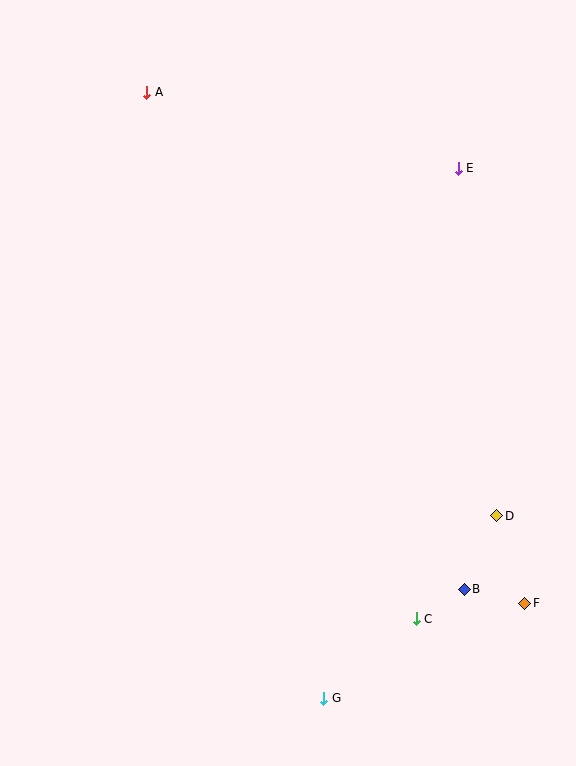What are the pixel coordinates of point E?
Point E is at (458, 168).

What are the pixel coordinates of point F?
Point F is at (525, 603).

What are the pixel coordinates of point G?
Point G is at (324, 698).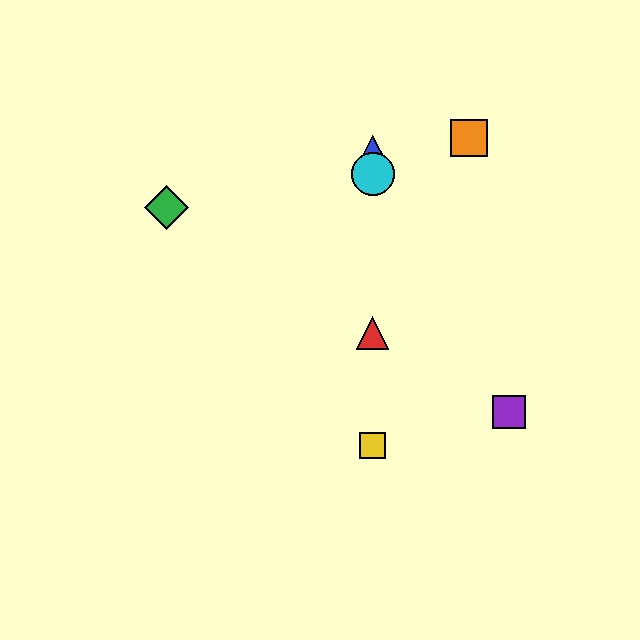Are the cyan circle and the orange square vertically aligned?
No, the cyan circle is at x≈373 and the orange square is at x≈469.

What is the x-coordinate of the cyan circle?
The cyan circle is at x≈373.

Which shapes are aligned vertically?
The red triangle, the blue triangle, the yellow square, the cyan circle are aligned vertically.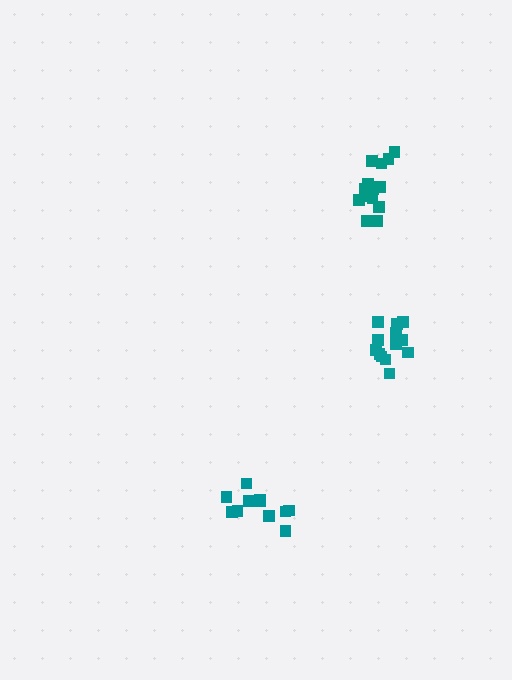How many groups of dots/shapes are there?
There are 3 groups.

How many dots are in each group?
Group 1: 11 dots, Group 2: 15 dots, Group 3: 13 dots (39 total).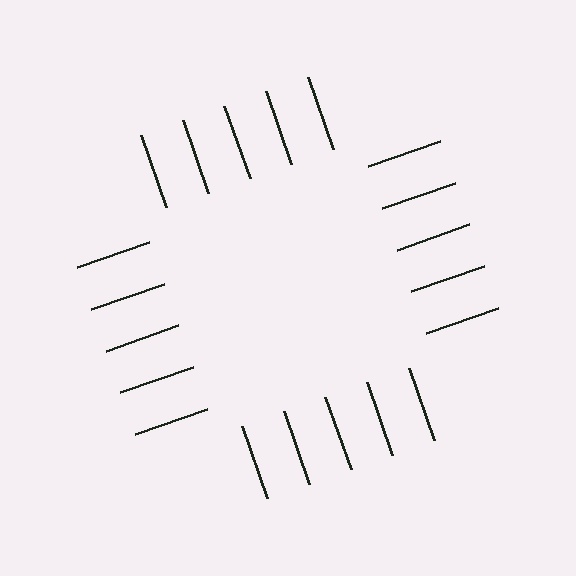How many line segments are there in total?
20 — 5 along each of the 4 edges.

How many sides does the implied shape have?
4 sides — the line-ends trace a square.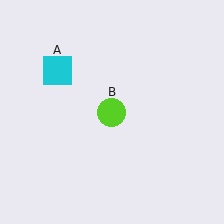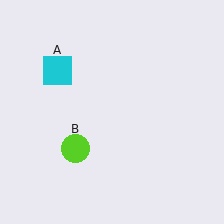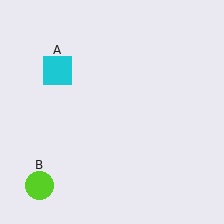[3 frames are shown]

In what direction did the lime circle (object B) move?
The lime circle (object B) moved down and to the left.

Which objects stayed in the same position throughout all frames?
Cyan square (object A) remained stationary.